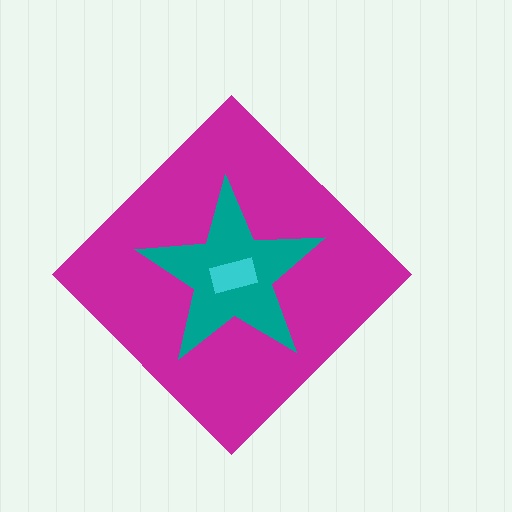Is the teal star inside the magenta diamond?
Yes.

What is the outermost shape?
The magenta diamond.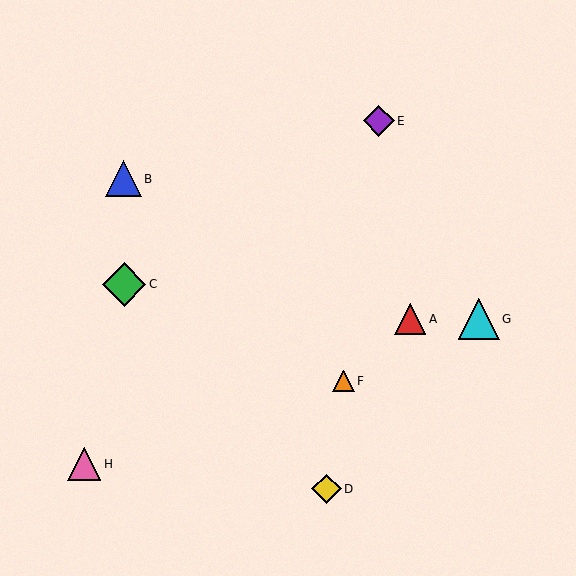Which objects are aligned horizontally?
Objects A, G are aligned horizontally.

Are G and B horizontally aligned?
No, G is at y≈319 and B is at y≈179.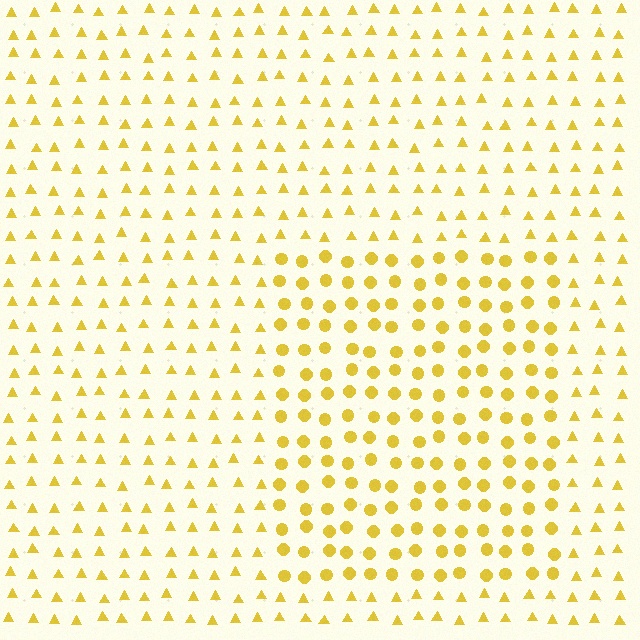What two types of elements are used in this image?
The image uses circles inside the rectangle region and triangles outside it.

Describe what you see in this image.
The image is filled with small yellow elements arranged in a uniform grid. A rectangle-shaped region contains circles, while the surrounding area contains triangles. The boundary is defined purely by the change in element shape.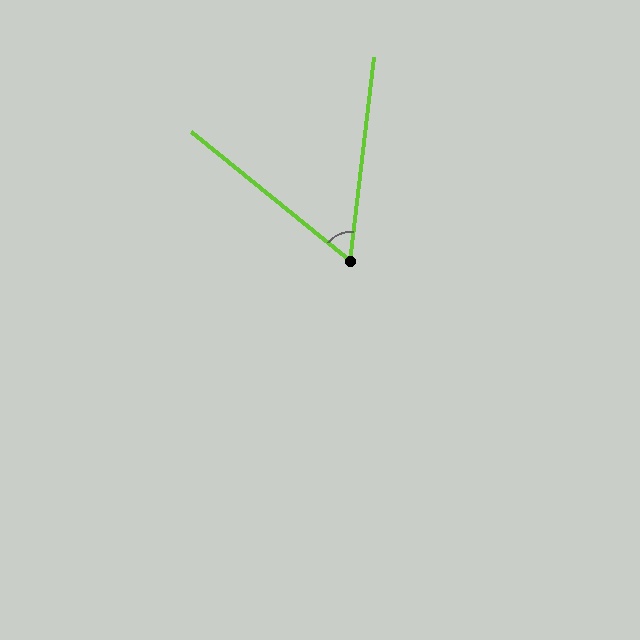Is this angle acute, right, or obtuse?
It is acute.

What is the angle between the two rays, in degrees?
Approximately 58 degrees.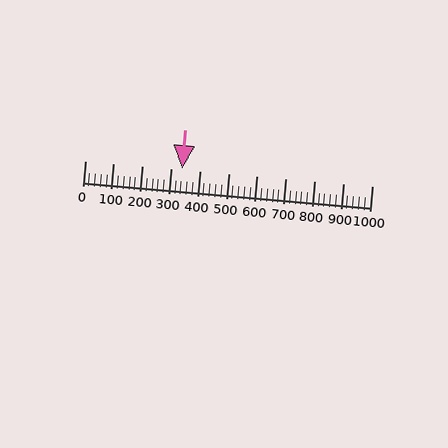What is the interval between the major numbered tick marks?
The major tick marks are spaced 100 units apart.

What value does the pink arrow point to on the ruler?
The pink arrow points to approximately 340.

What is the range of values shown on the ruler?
The ruler shows values from 0 to 1000.